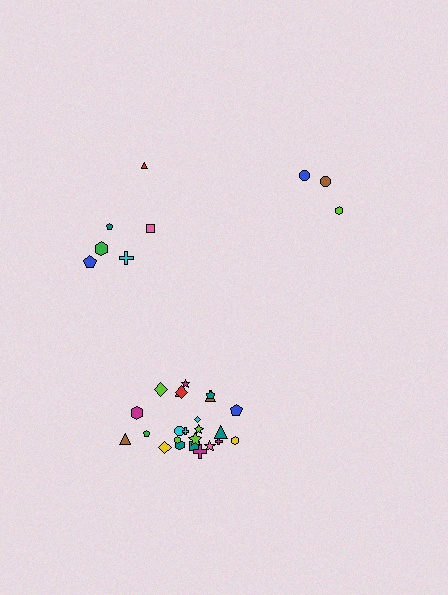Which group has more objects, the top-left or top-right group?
The top-left group.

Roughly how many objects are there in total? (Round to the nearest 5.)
Roughly 35 objects in total.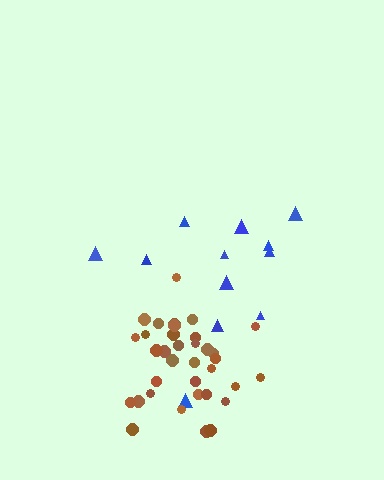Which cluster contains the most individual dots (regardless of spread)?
Brown (35).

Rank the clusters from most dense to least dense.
brown, blue.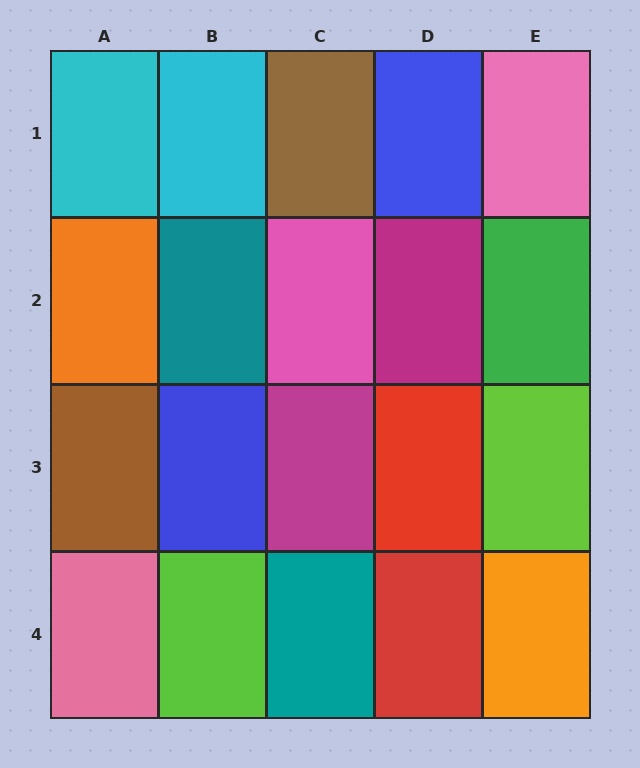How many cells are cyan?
2 cells are cyan.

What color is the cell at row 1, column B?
Cyan.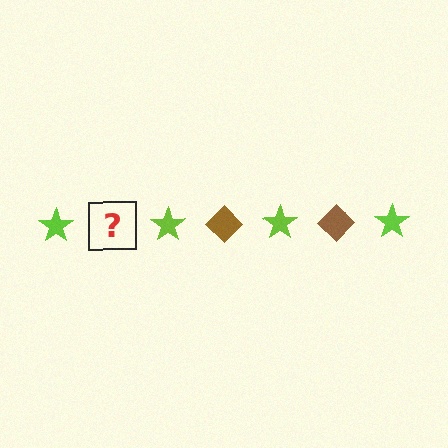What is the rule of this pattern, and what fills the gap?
The rule is that the pattern alternates between lime star and brown diamond. The gap should be filled with a brown diamond.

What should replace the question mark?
The question mark should be replaced with a brown diamond.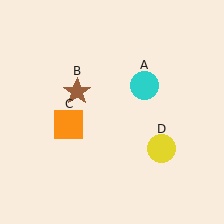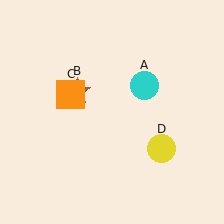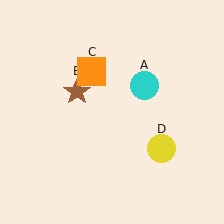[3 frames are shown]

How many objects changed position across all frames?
1 object changed position: orange square (object C).